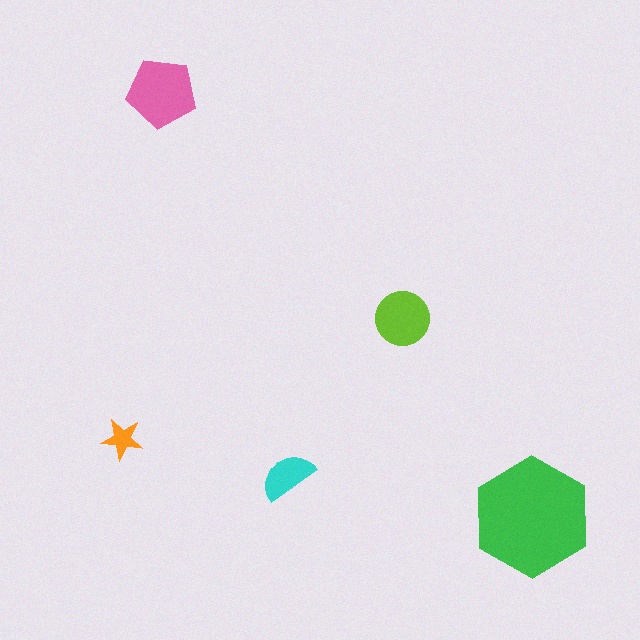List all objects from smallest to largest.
The orange star, the cyan semicircle, the lime circle, the pink pentagon, the green hexagon.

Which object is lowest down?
The green hexagon is bottommost.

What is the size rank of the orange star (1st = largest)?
5th.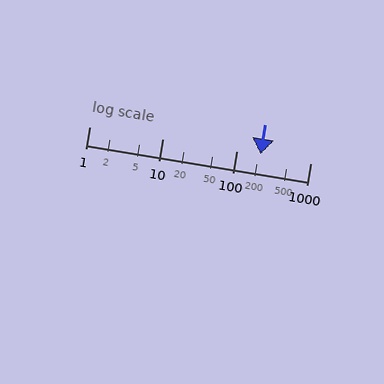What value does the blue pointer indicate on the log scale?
The pointer indicates approximately 210.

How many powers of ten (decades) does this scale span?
The scale spans 3 decades, from 1 to 1000.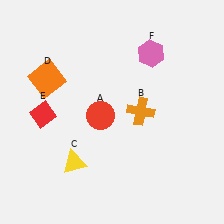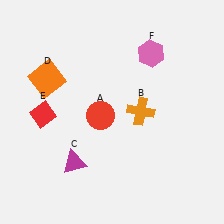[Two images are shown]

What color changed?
The triangle (C) changed from yellow in Image 1 to magenta in Image 2.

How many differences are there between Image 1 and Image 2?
There is 1 difference between the two images.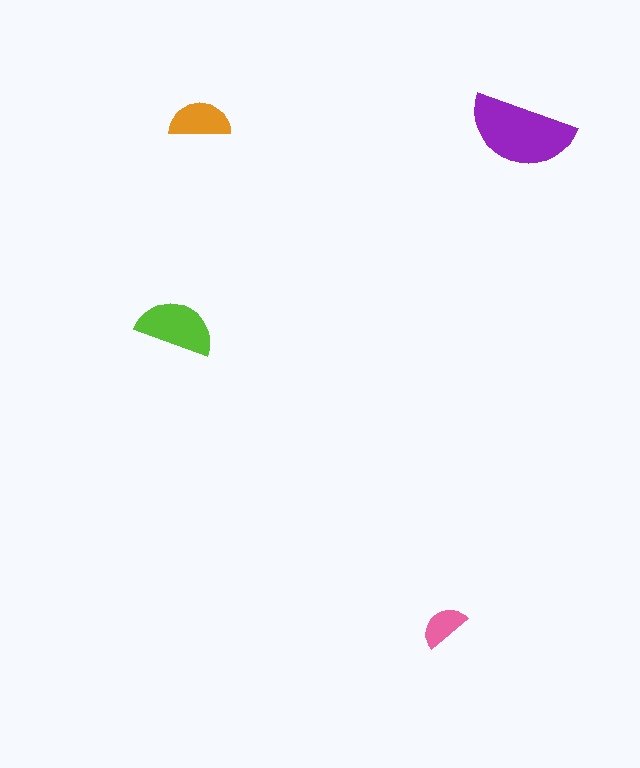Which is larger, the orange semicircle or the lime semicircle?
The lime one.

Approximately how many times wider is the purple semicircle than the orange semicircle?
About 1.5 times wider.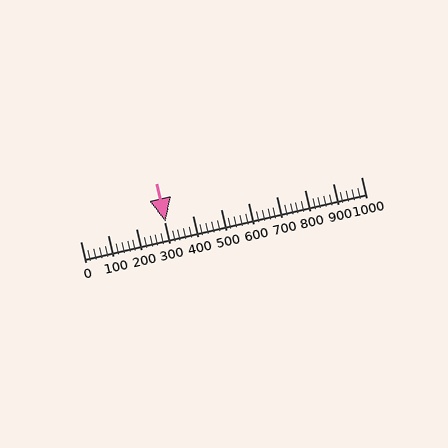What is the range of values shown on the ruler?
The ruler shows values from 0 to 1000.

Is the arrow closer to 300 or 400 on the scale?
The arrow is closer to 300.